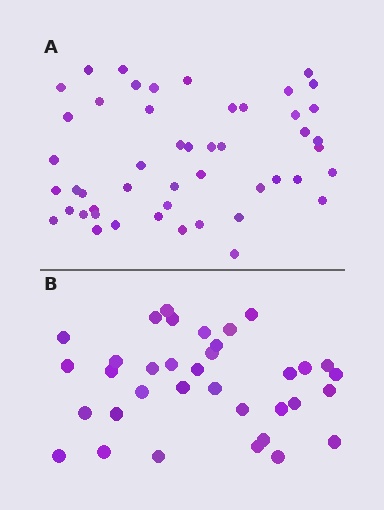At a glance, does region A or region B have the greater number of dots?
Region A (the top region) has more dots.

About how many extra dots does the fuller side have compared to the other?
Region A has approximately 15 more dots than region B.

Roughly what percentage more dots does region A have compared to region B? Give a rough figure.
About 40% more.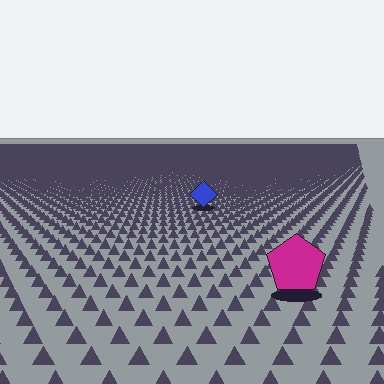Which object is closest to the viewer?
The magenta pentagon is closest. The texture marks near it are larger and more spread out.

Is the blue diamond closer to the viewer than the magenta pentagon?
No. The magenta pentagon is closer — you can tell from the texture gradient: the ground texture is coarser near it.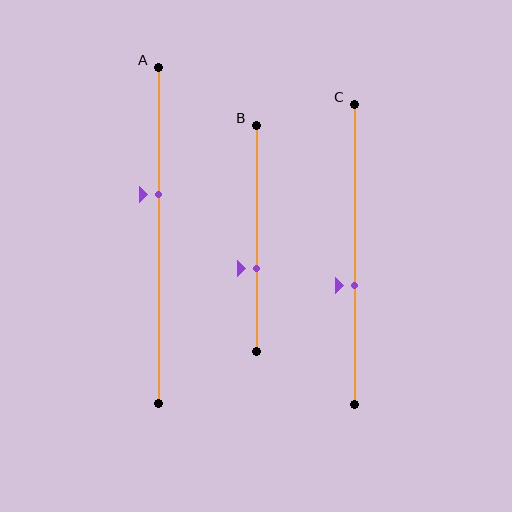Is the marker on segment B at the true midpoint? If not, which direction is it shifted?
No, the marker on segment B is shifted downward by about 13% of the segment length.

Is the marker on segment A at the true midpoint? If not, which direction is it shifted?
No, the marker on segment A is shifted upward by about 12% of the segment length.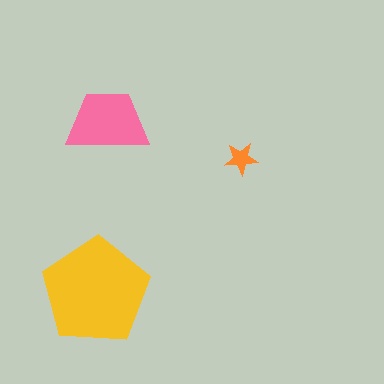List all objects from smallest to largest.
The orange star, the pink trapezoid, the yellow pentagon.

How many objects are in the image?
There are 3 objects in the image.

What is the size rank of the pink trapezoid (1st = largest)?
2nd.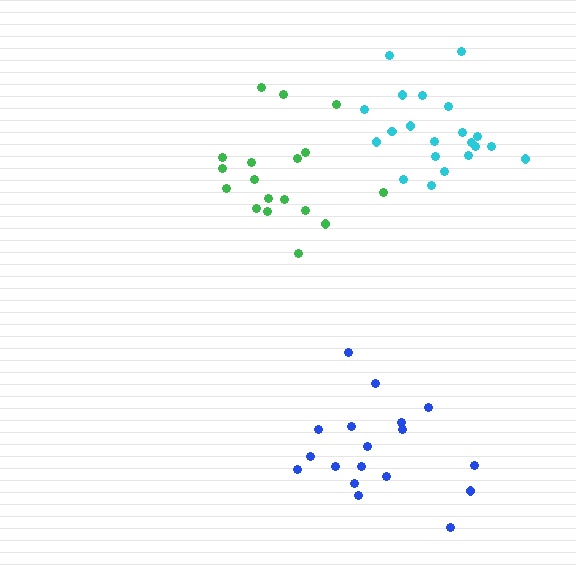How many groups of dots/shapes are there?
There are 3 groups.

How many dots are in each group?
Group 1: 18 dots, Group 2: 18 dots, Group 3: 21 dots (57 total).